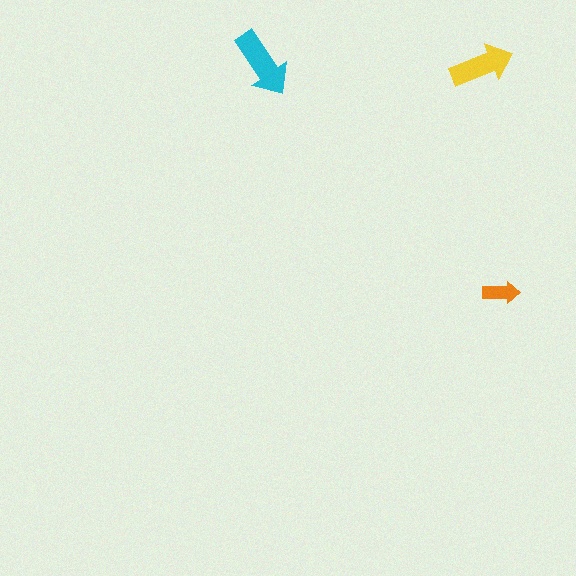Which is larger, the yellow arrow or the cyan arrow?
The cyan one.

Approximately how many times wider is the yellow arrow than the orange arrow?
About 1.5 times wider.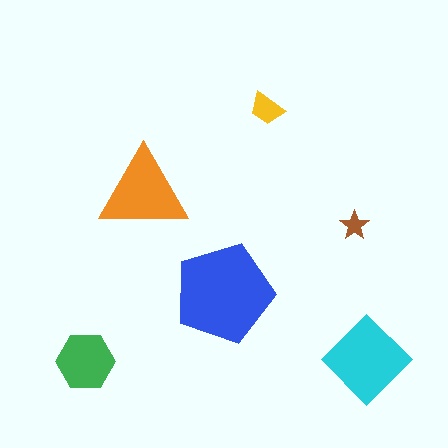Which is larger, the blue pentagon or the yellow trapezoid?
The blue pentagon.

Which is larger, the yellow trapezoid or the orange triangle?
The orange triangle.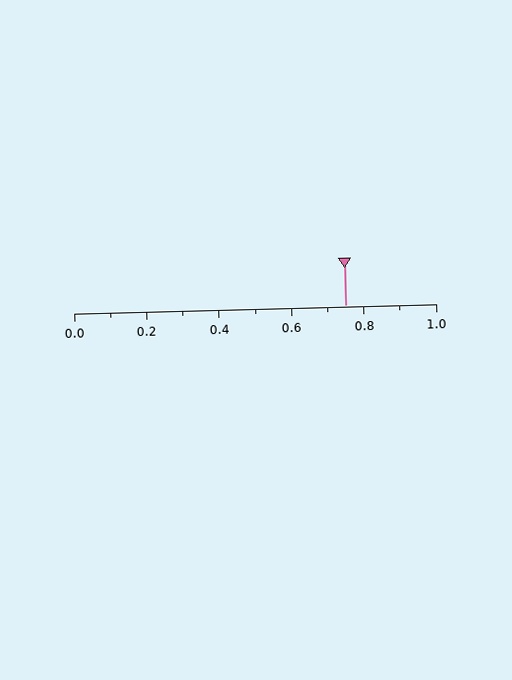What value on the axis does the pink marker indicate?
The marker indicates approximately 0.75.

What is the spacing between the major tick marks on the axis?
The major ticks are spaced 0.2 apart.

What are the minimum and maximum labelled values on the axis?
The axis runs from 0.0 to 1.0.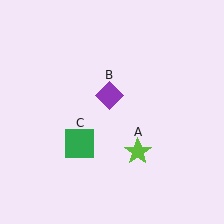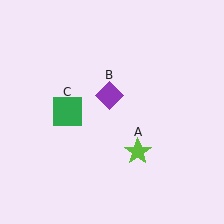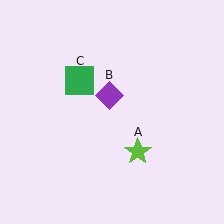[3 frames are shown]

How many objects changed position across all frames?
1 object changed position: green square (object C).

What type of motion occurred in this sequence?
The green square (object C) rotated clockwise around the center of the scene.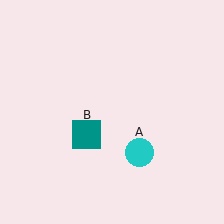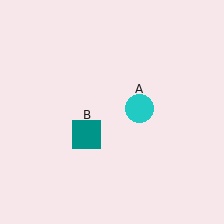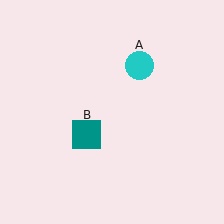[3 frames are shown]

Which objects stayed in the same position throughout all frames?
Teal square (object B) remained stationary.